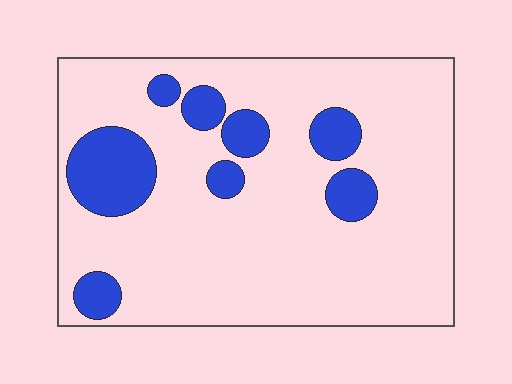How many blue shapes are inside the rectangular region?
8.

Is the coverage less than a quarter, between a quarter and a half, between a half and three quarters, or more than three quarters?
Less than a quarter.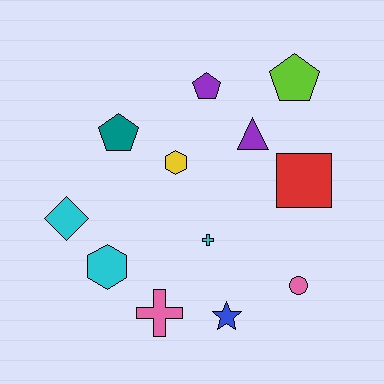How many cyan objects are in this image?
There are 3 cyan objects.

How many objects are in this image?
There are 12 objects.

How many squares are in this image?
There is 1 square.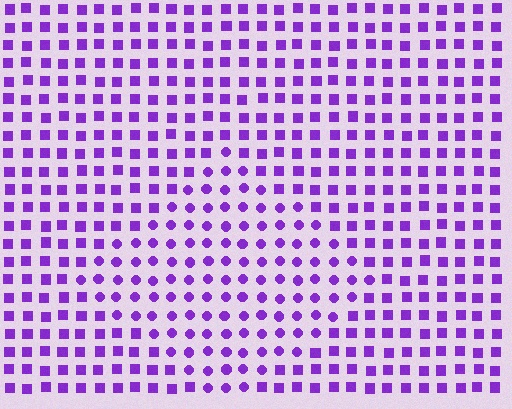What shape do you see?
I see a diamond.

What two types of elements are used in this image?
The image uses circles inside the diamond region and squares outside it.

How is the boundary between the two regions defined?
The boundary is defined by a change in element shape: circles inside vs. squares outside. All elements share the same color and spacing.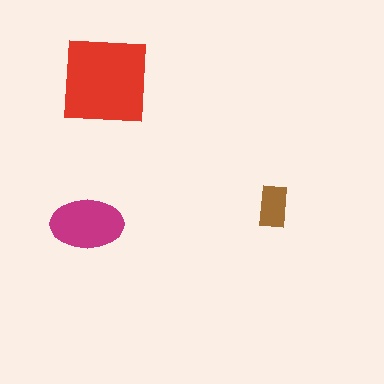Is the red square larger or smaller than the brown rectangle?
Larger.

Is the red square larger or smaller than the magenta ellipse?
Larger.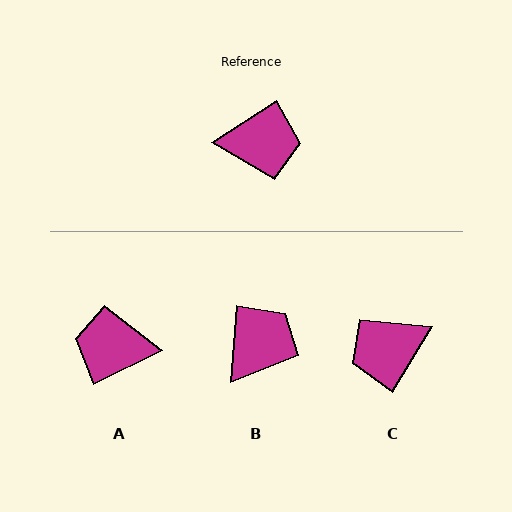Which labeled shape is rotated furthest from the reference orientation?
A, about 173 degrees away.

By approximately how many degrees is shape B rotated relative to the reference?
Approximately 52 degrees counter-clockwise.